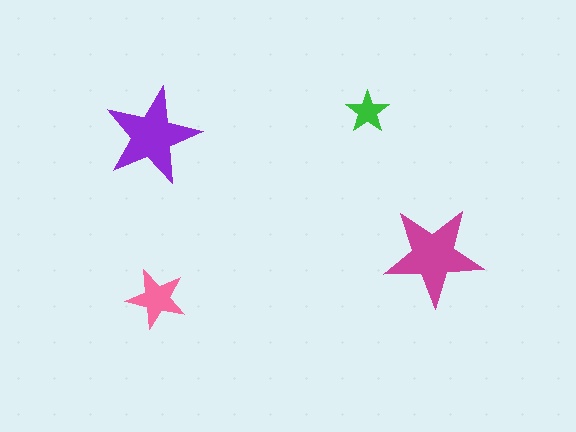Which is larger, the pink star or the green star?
The pink one.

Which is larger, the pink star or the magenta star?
The magenta one.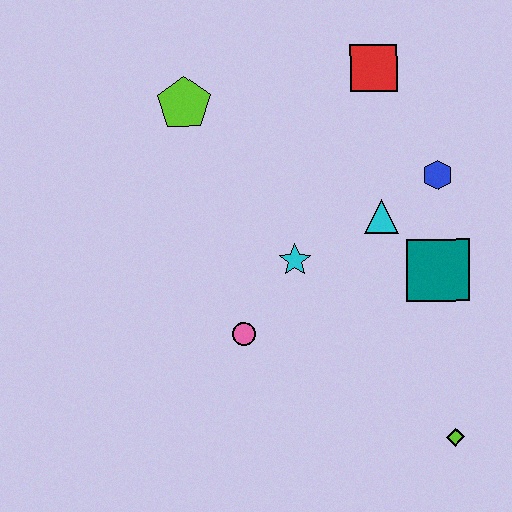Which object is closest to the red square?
The blue hexagon is closest to the red square.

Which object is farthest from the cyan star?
The lime diamond is farthest from the cyan star.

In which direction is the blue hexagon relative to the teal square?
The blue hexagon is above the teal square.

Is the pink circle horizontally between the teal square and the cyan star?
No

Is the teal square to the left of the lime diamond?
Yes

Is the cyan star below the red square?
Yes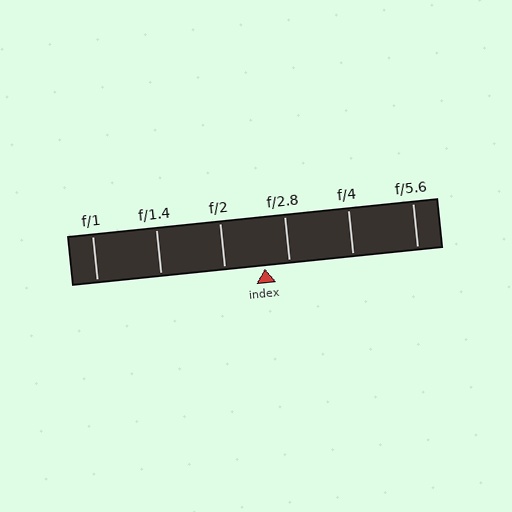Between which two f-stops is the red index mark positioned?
The index mark is between f/2 and f/2.8.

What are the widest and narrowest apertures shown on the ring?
The widest aperture shown is f/1 and the narrowest is f/5.6.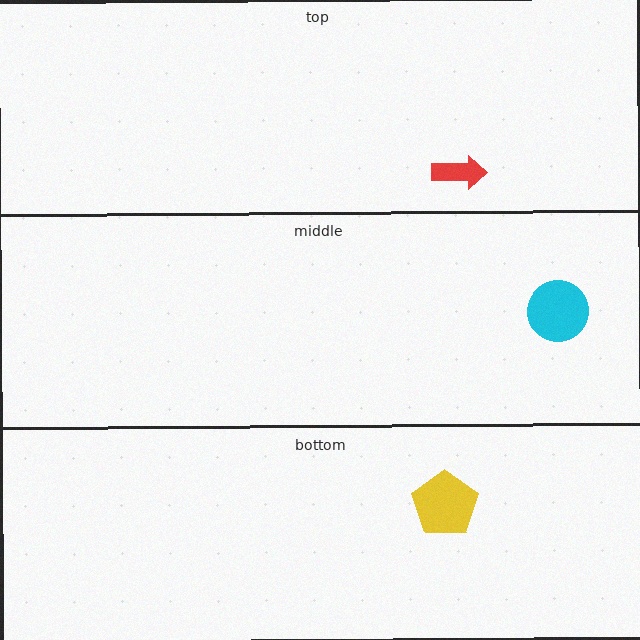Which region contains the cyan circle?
The middle region.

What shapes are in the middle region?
The cyan circle.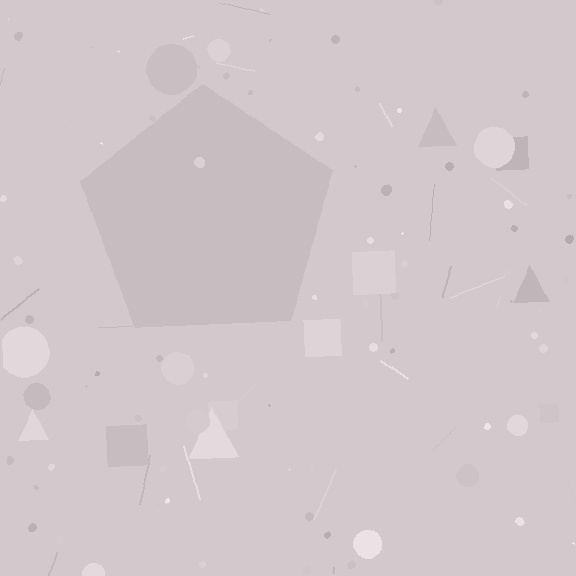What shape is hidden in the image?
A pentagon is hidden in the image.